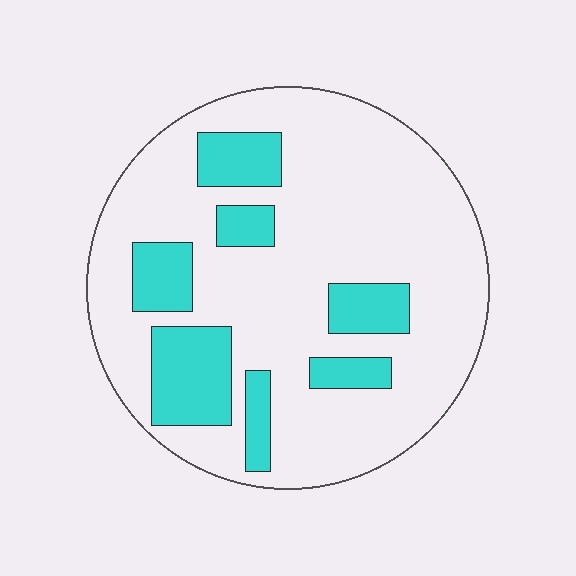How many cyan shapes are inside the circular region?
7.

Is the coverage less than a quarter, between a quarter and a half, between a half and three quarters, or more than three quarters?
Less than a quarter.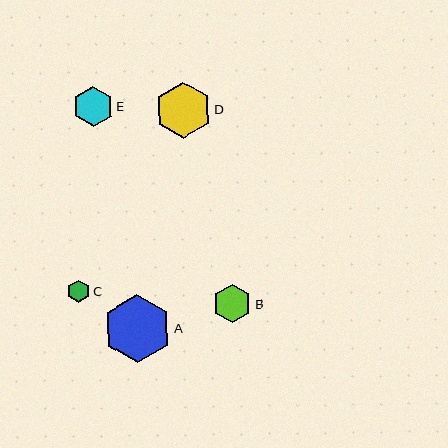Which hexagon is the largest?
Hexagon A is the largest with a size of approximately 68 pixels.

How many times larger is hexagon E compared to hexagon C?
Hexagon E is approximately 1.8 times the size of hexagon C.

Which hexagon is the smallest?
Hexagon C is the smallest with a size of approximately 23 pixels.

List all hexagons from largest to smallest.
From largest to smallest: A, D, E, B, C.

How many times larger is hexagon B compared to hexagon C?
Hexagon B is approximately 1.7 times the size of hexagon C.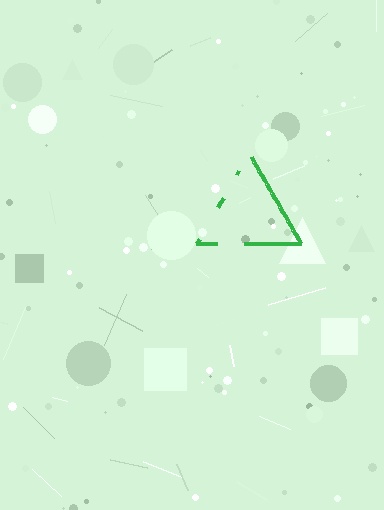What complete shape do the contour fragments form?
The contour fragments form a triangle.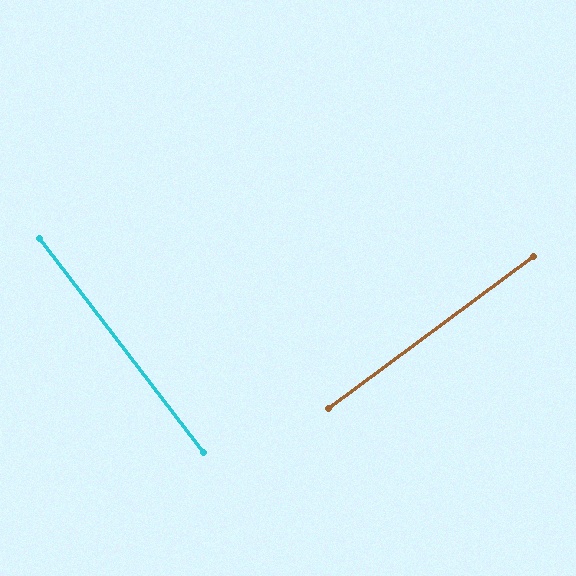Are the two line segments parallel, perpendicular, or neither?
Perpendicular — they meet at approximately 89°.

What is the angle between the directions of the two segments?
Approximately 89 degrees.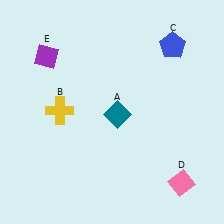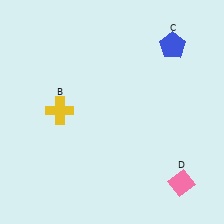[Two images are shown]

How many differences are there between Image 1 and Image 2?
There are 2 differences between the two images.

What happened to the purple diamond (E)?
The purple diamond (E) was removed in Image 2. It was in the top-left area of Image 1.